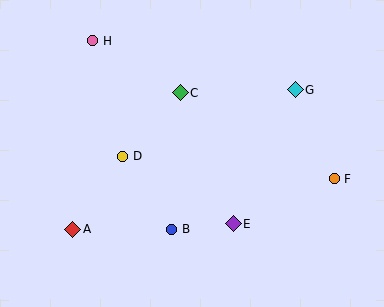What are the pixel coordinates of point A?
Point A is at (73, 229).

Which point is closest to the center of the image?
Point C at (180, 93) is closest to the center.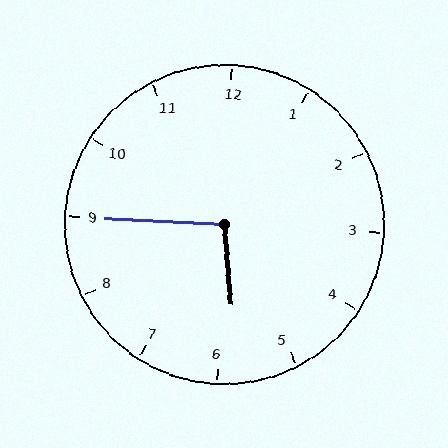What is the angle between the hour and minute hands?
Approximately 98 degrees.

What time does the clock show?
5:45.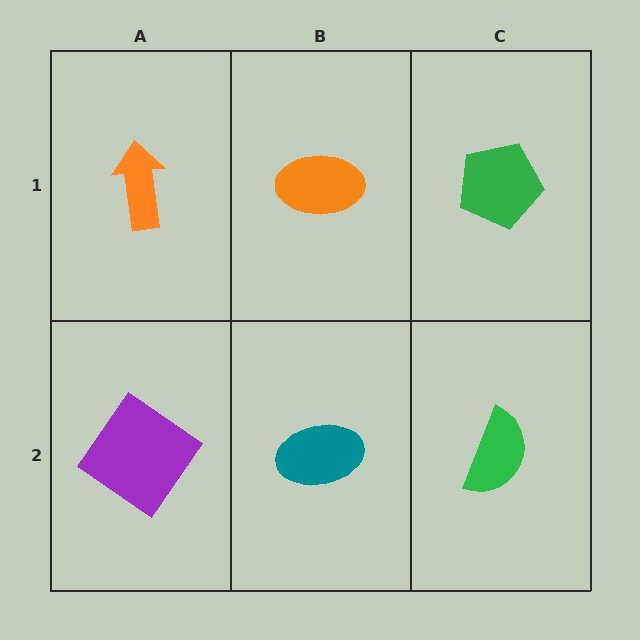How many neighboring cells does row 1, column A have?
2.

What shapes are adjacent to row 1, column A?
A purple diamond (row 2, column A), an orange ellipse (row 1, column B).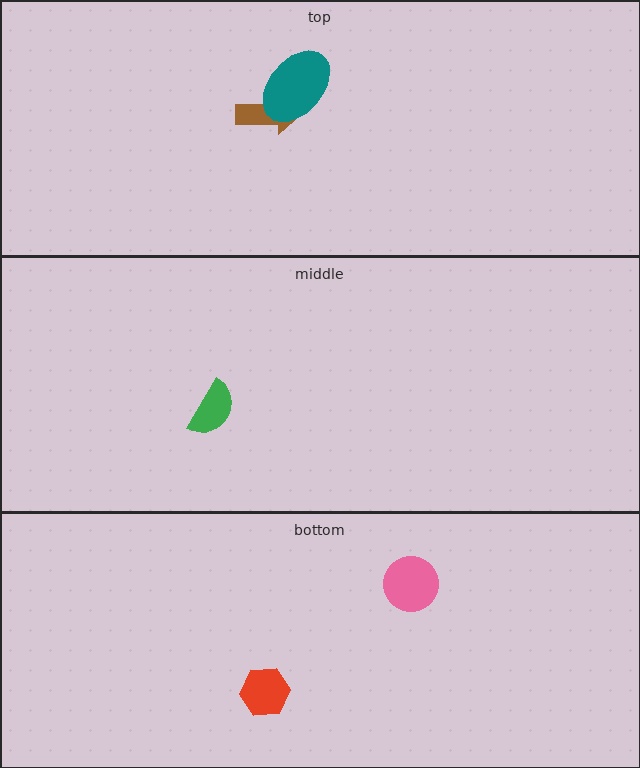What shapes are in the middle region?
The green semicircle.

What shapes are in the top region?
The brown arrow, the teal ellipse.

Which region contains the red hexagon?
The bottom region.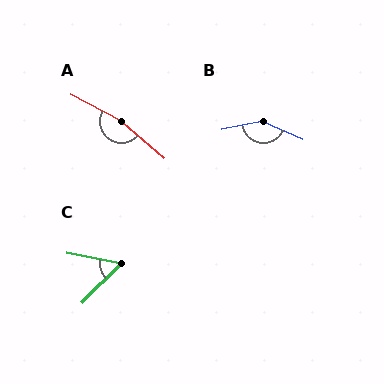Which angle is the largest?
A, at approximately 167 degrees.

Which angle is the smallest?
C, at approximately 55 degrees.